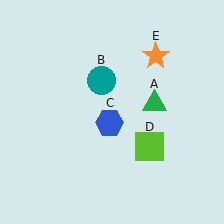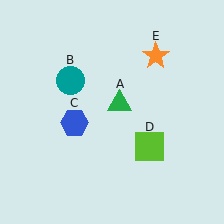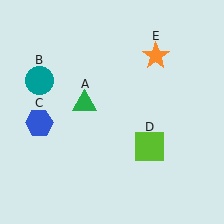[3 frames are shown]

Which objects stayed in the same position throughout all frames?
Lime square (object D) and orange star (object E) remained stationary.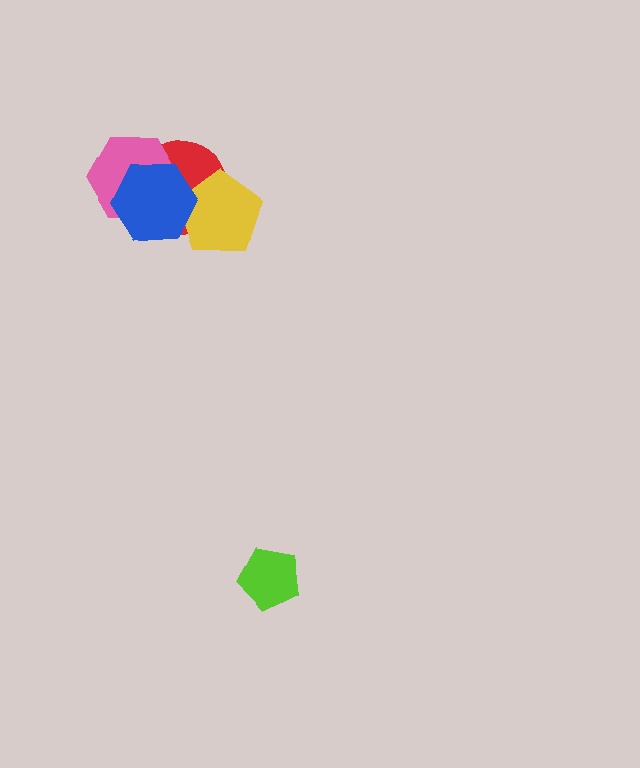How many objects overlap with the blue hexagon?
3 objects overlap with the blue hexagon.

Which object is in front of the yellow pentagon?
The blue hexagon is in front of the yellow pentagon.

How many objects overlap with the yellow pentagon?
2 objects overlap with the yellow pentagon.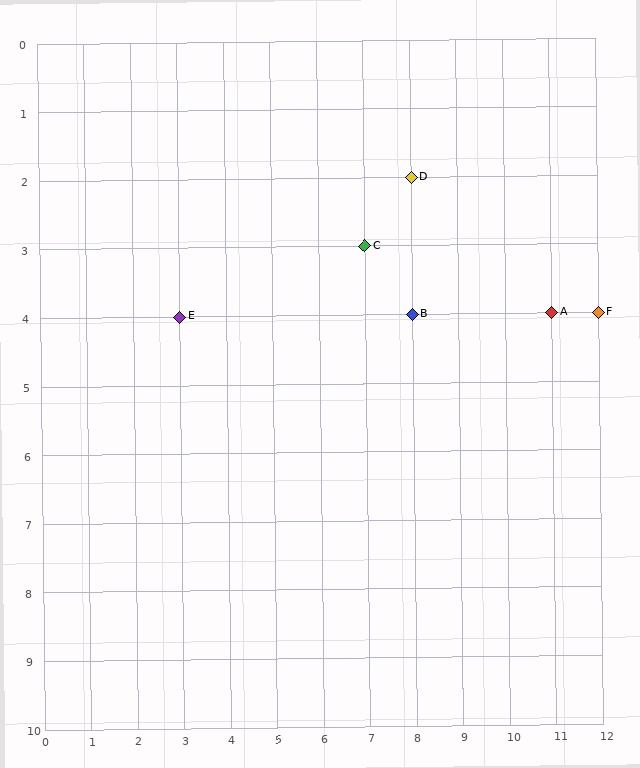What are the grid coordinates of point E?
Point E is at grid coordinates (3, 4).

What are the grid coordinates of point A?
Point A is at grid coordinates (11, 4).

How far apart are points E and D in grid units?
Points E and D are 5 columns and 2 rows apart (about 5.4 grid units diagonally).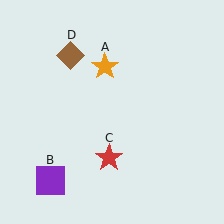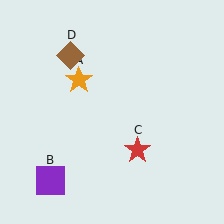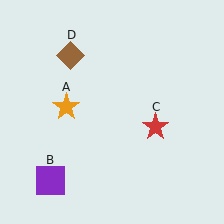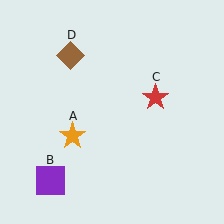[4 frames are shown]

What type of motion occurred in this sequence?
The orange star (object A), red star (object C) rotated counterclockwise around the center of the scene.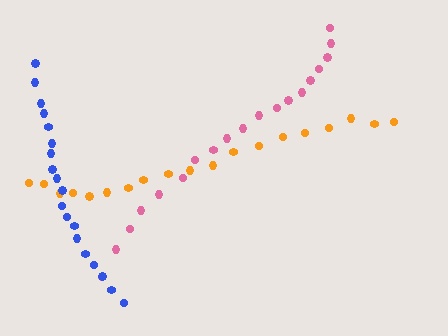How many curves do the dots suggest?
There are 3 distinct paths.